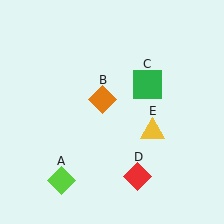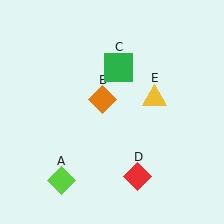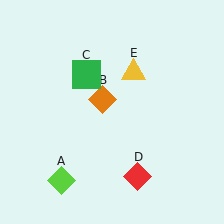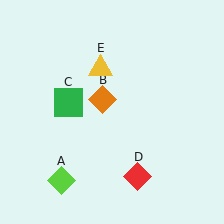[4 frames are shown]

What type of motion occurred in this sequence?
The green square (object C), yellow triangle (object E) rotated counterclockwise around the center of the scene.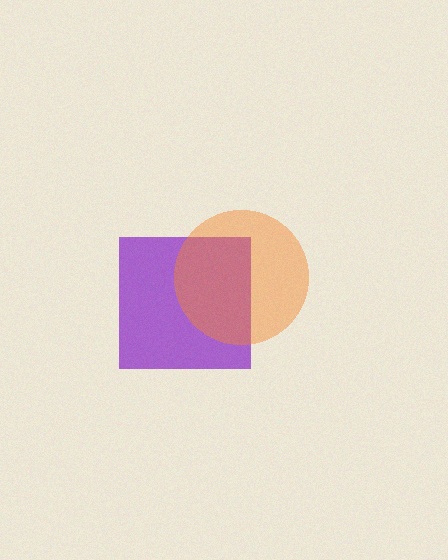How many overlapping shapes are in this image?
There are 2 overlapping shapes in the image.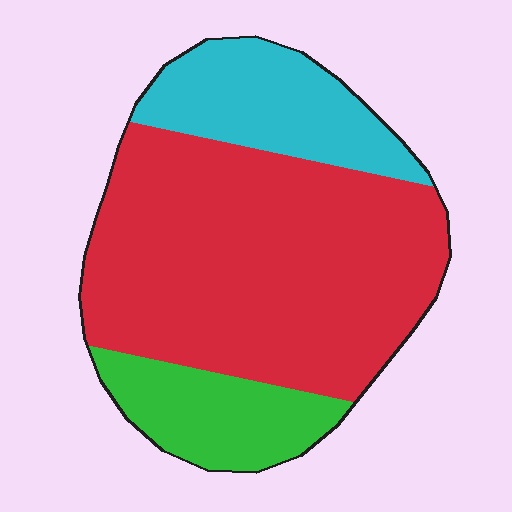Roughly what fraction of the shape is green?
Green covers 16% of the shape.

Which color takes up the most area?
Red, at roughly 65%.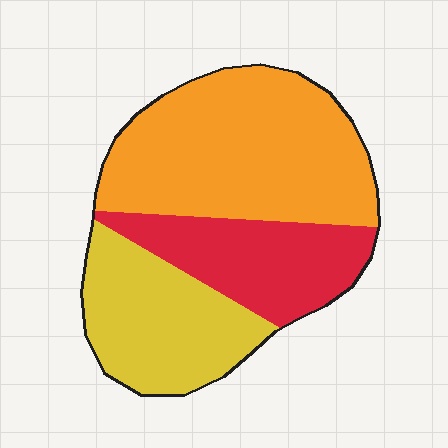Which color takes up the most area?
Orange, at roughly 45%.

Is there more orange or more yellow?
Orange.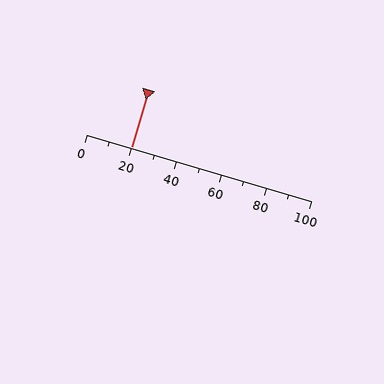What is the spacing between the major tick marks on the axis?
The major ticks are spaced 20 apart.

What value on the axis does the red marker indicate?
The marker indicates approximately 20.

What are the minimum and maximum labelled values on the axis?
The axis runs from 0 to 100.